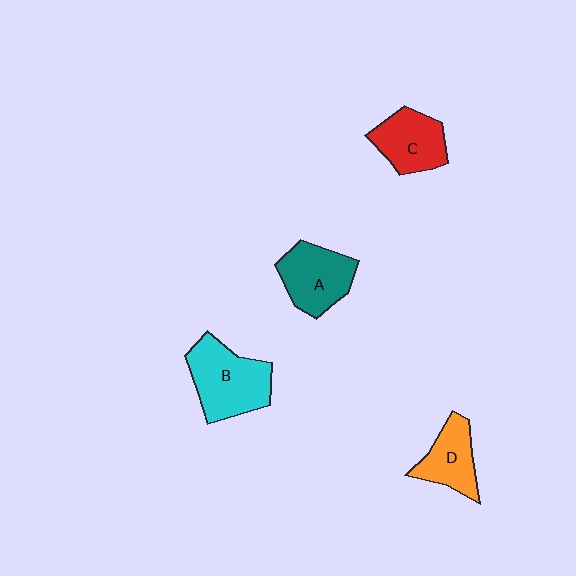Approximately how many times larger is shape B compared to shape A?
Approximately 1.2 times.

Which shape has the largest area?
Shape B (cyan).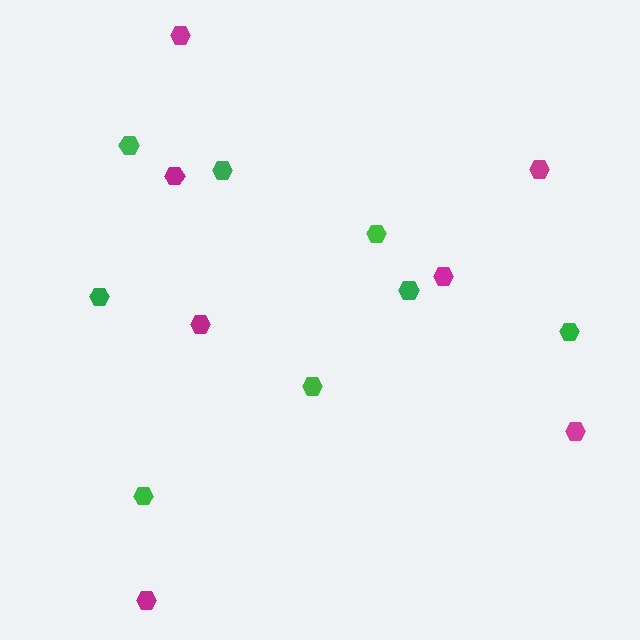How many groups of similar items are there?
There are 2 groups: one group of green hexagons (8) and one group of magenta hexagons (7).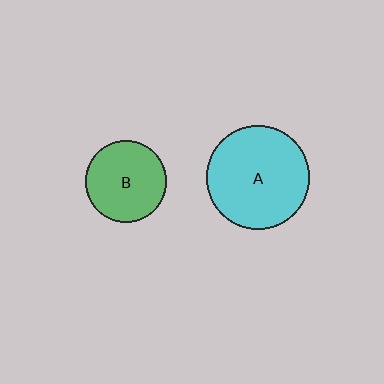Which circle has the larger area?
Circle A (cyan).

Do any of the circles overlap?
No, none of the circles overlap.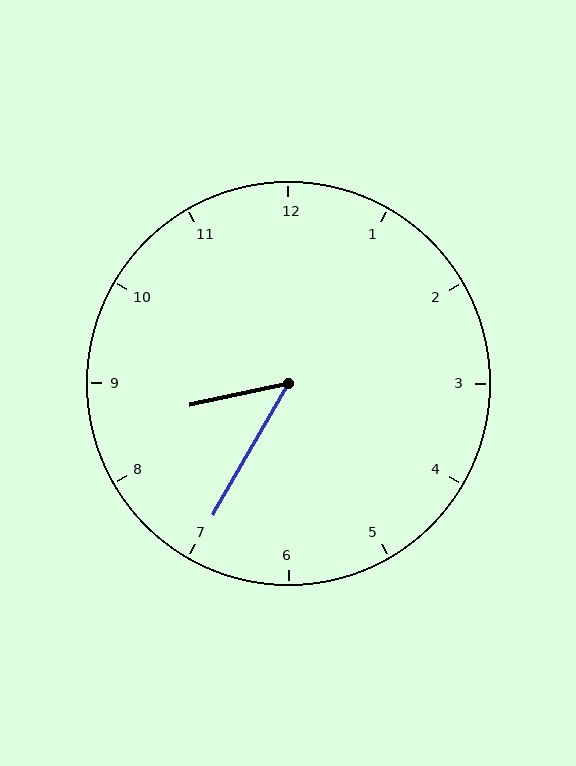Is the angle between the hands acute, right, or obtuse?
It is acute.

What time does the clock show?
8:35.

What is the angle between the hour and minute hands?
Approximately 48 degrees.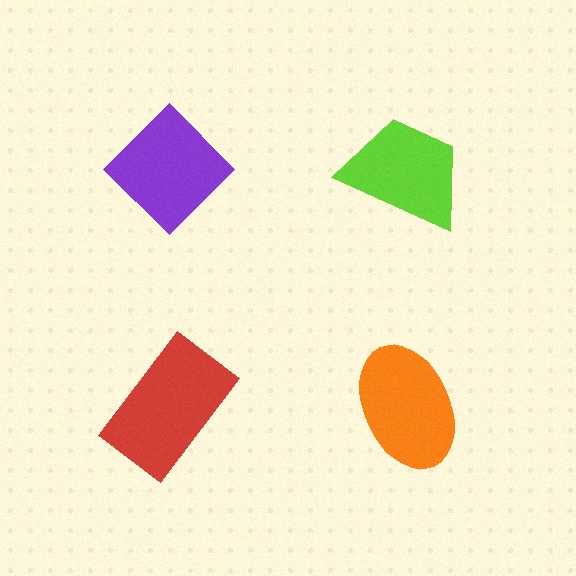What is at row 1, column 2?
A lime trapezoid.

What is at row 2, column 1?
A red rectangle.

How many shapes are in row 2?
2 shapes.